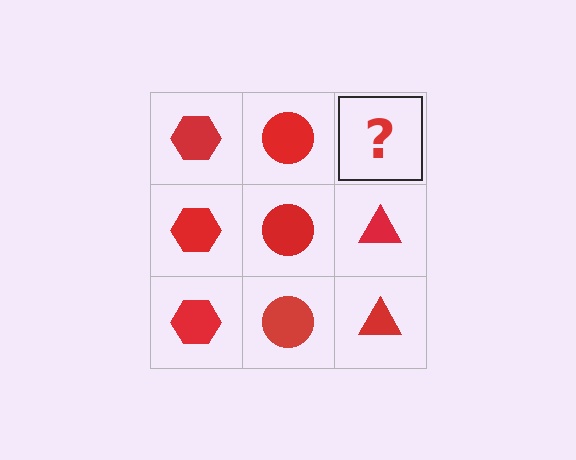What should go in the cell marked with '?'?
The missing cell should contain a red triangle.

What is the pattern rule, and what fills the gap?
The rule is that each column has a consistent shape. The gap should be filled with a red triangle.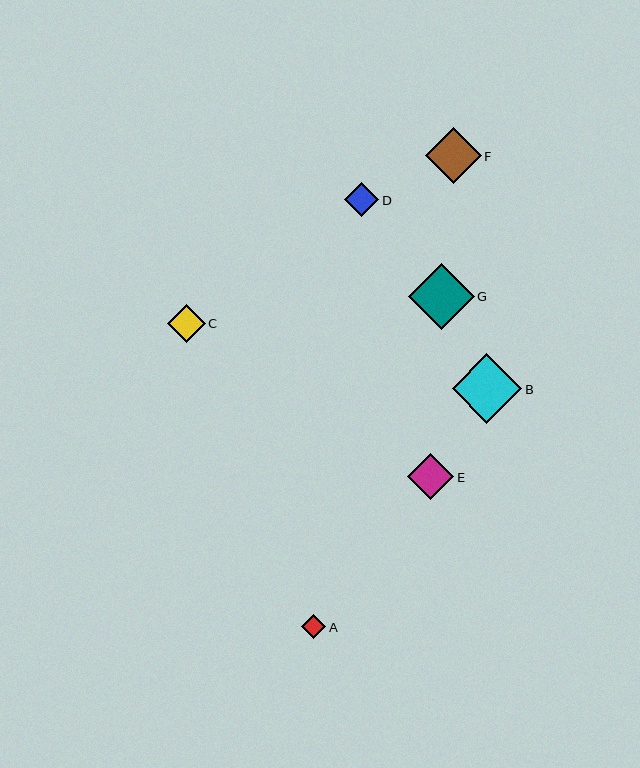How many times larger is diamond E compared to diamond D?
Diamond E is approximately 1.3 times the size of diamond D.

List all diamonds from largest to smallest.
From largest to smallest: B, G, F, E, C, D, A.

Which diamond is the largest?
Diamond B is the largest with a size of approximately 70 pixels.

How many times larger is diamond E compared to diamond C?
Diamond E is approximately 1.2 times the size of diamond C.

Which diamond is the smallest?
Diamond A is the smallest with a size of approximately 24 pixels.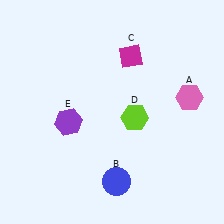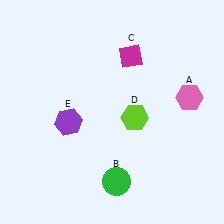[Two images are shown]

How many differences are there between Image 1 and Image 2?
There is 1 difference between the two images.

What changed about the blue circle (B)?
In Image 1, B is blue. In Image 2, it changed to green.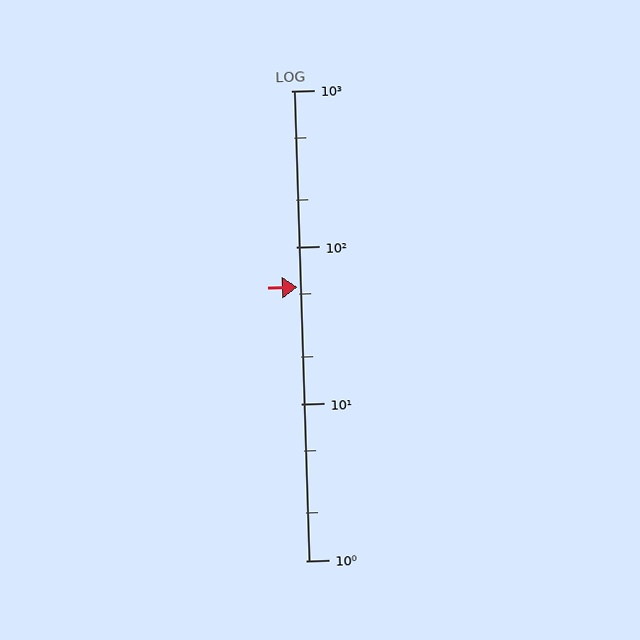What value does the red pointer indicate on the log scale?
The pointer indicates approximately 56.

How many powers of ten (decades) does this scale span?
The scale spans 3 decades, from 1 to 1000.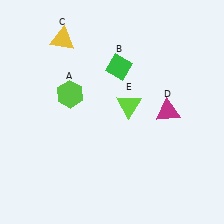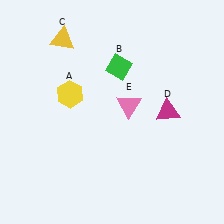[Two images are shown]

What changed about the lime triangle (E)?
In Image 1, E is lime. In Image 2, it changed to pink.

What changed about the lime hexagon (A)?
In Image 1, A is lime. In Image 2, it changed to yellow.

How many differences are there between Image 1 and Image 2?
There are 2 differences between the two images.